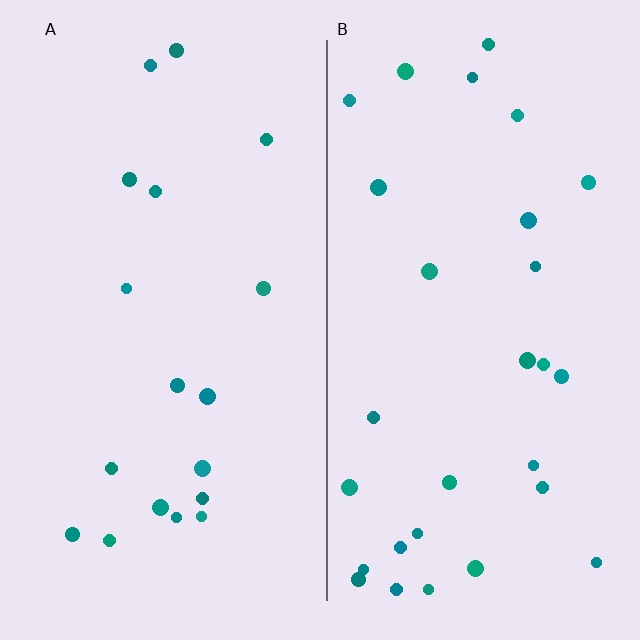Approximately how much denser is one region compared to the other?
Approximately 1.6× — region B over region A.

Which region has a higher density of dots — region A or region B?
B (the right).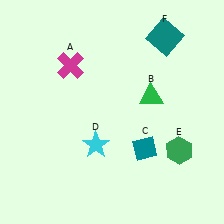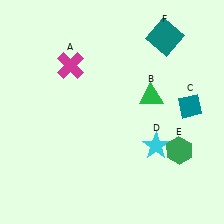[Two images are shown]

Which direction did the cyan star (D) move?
The cyan star (D) moved right.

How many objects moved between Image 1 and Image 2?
2 objects moved between the two images.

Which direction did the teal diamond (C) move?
The teal diamond (C) moved right.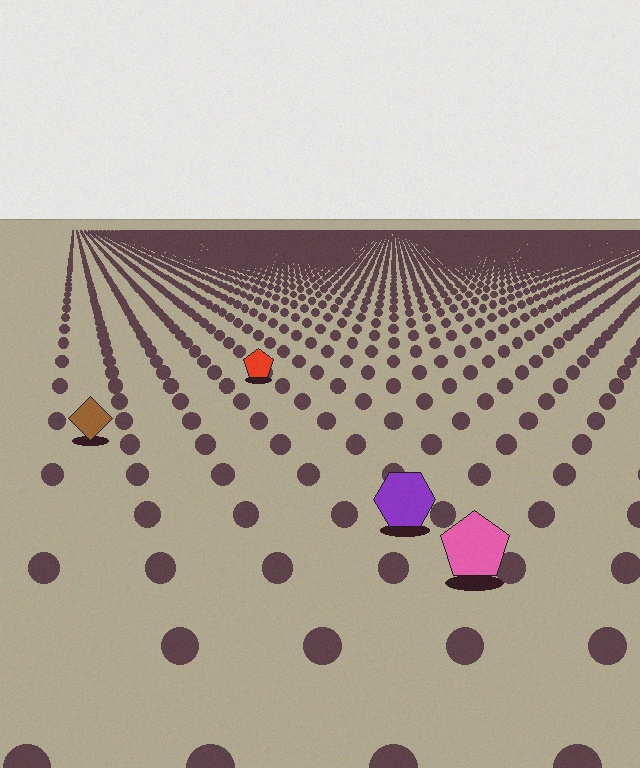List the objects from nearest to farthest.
From nearest to farthest: the pink pentagon, the purple hexagon, the brown diamond, the red pentagon.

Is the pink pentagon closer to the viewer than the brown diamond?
Yes. The pink pentagon is closer — you can tell from the texture gradient: the ground texture is coarser near it.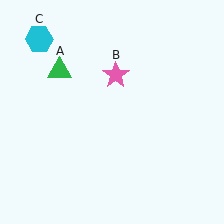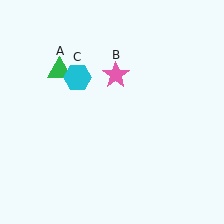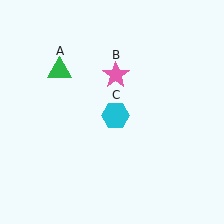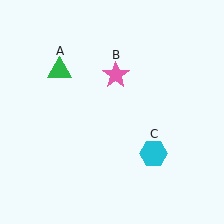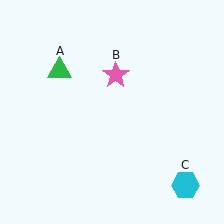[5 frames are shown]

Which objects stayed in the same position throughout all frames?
Green triangle (object A) and pink star (object B) remained stationary.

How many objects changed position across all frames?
1 object changed position: cyan hexagon (object C).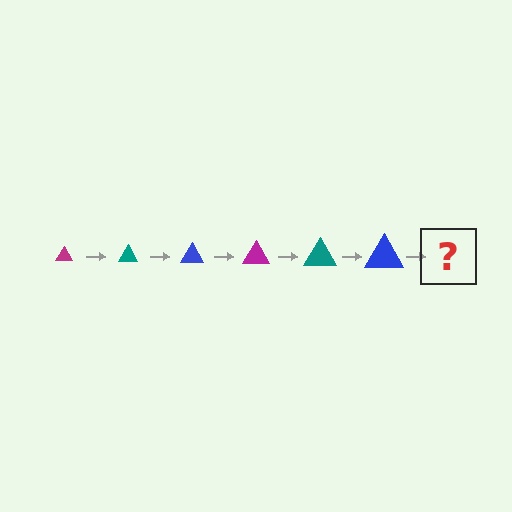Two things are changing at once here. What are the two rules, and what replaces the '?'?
The two rules are that the triangle grows larger each step and the color cycles through magenta, teal, and blue. The '?' should be a magenta triangle, larger than the previous one.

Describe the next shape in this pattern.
It should be a magenta triangle, larger than the previous one.